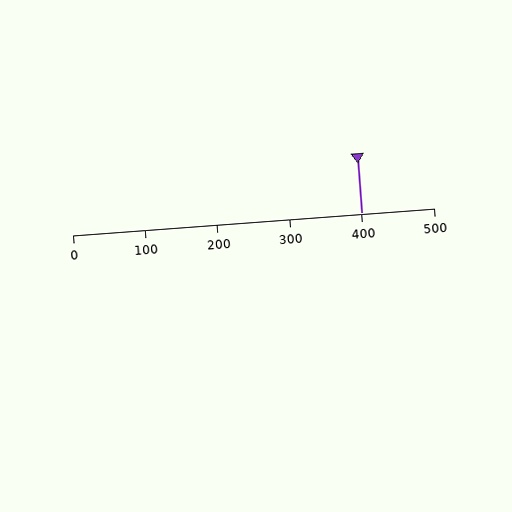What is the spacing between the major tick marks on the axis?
The major ticks are spaced 100 apart.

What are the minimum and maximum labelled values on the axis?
The axis runs from 0 to 500.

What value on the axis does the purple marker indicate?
The marker indicates approximately 400.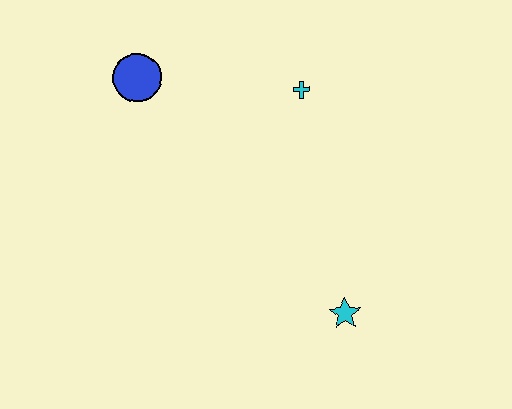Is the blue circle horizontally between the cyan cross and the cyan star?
No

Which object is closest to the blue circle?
The cyan cross is closest to the blue circle.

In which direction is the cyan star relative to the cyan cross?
The cyan star is below the cyan cross.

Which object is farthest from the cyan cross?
The cyan star is farthest from the cyan cross.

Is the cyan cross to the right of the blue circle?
Yes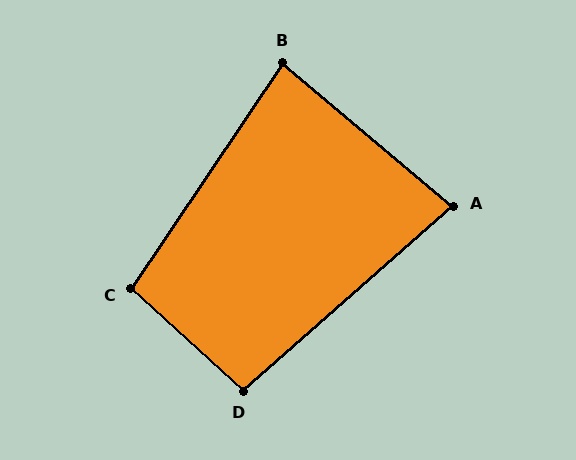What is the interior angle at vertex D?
Approximately 96 degrees (obtuse).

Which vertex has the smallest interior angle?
A, at approximately 81 degrees.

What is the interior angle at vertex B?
Approximately 84 degrees (acute).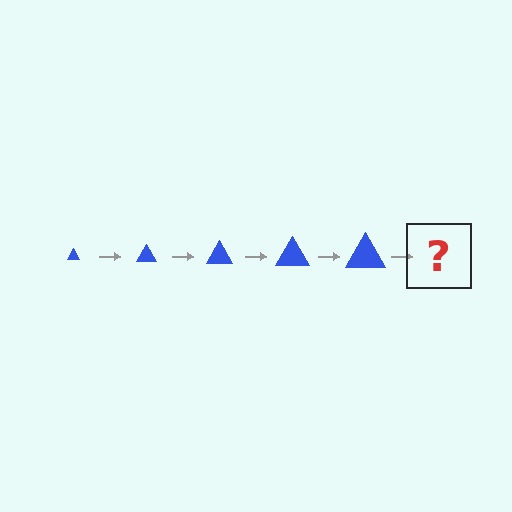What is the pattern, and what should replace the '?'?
The pattern is that the triangle gets progressively larger each step. The '?' should be a blue triangle, larger than the previous one.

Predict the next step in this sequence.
The next step is a blue triangle, larger than the previous one.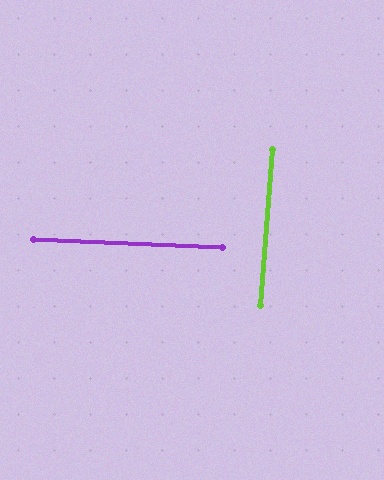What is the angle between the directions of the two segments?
Approximately 88 degrees.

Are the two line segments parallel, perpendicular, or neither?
Perpendicular — they meet at approximately 88°.